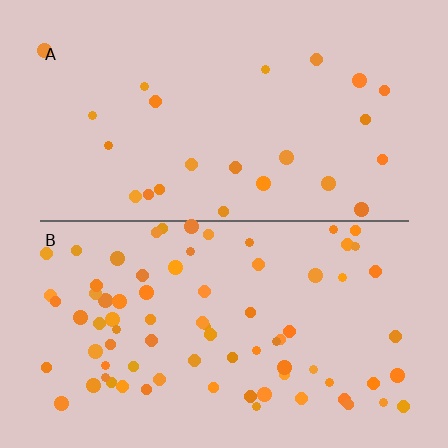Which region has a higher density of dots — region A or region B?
B (the bottom).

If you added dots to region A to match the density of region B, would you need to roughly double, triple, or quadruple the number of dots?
Approximately triple.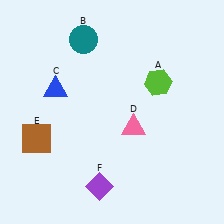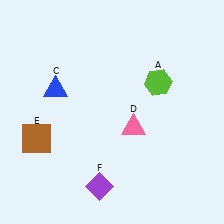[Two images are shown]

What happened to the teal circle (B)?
The teal circle (B) was removed in Image 2. It was in the top-left area of Image 1.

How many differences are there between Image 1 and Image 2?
There is 1 difference between the two images.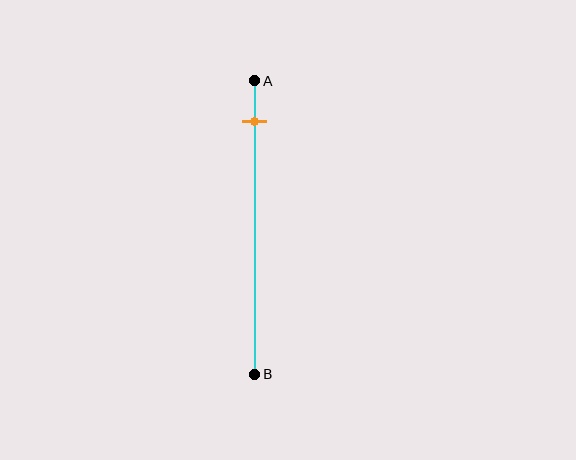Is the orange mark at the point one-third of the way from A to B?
No, the mark is at about 15% from A, not at the 33% one-third point.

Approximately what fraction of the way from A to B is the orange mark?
The orange mark is approximately 15% of the way from A to B.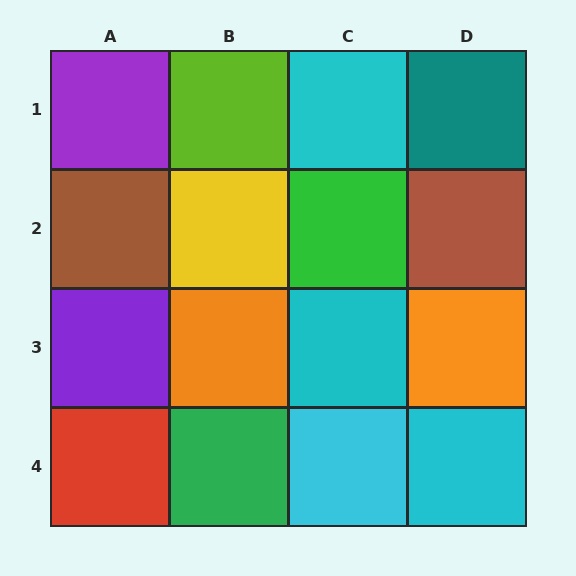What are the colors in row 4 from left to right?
Red, green, cyan, cyan.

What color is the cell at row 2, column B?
Yellow.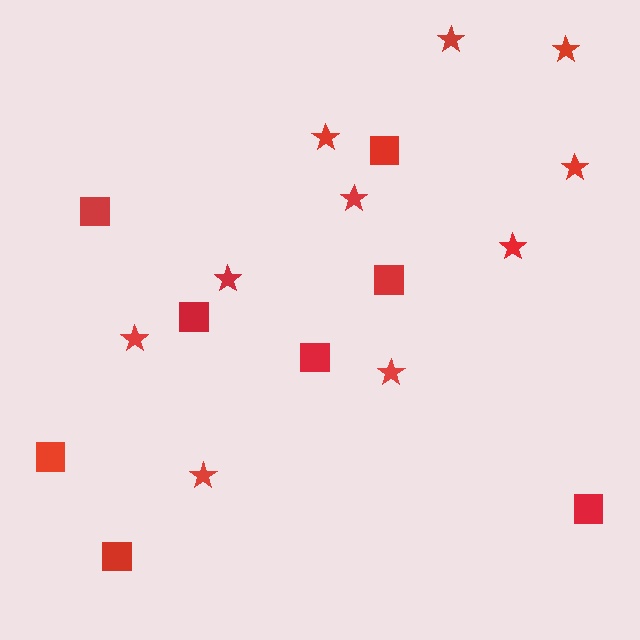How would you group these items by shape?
There are 2 groups: one group of stars (10) and one group of squares (8).